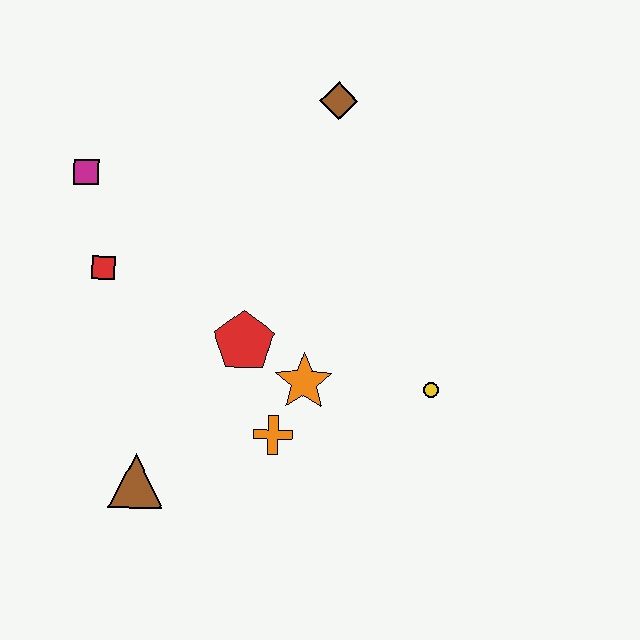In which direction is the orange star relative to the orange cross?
The orange star is above the orange cross.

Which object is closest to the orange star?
The orange cross is closest to the orange star.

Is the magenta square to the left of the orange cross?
Yes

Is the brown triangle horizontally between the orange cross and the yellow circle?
No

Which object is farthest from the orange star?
The magenta square is farthest from the orange star.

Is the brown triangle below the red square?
Yes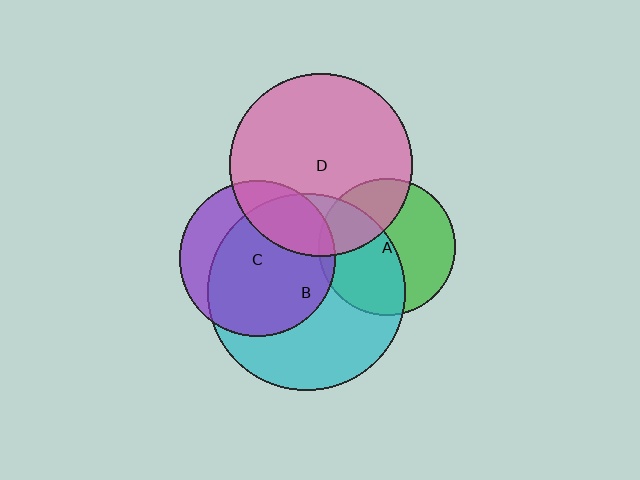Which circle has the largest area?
Circle B (cyan).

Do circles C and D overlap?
Yes.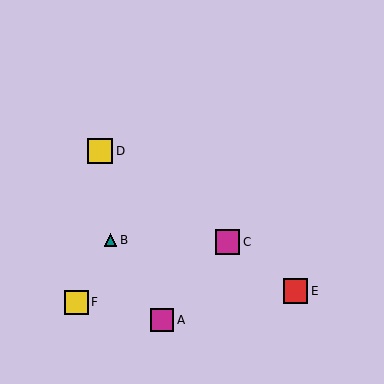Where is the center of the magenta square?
The center of the magenta square is at (228, 242).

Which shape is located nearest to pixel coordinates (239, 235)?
The magenta square (labeled C) at (228, 242) is nearest to that location.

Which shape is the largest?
The yellow square (labeled D) is the largest.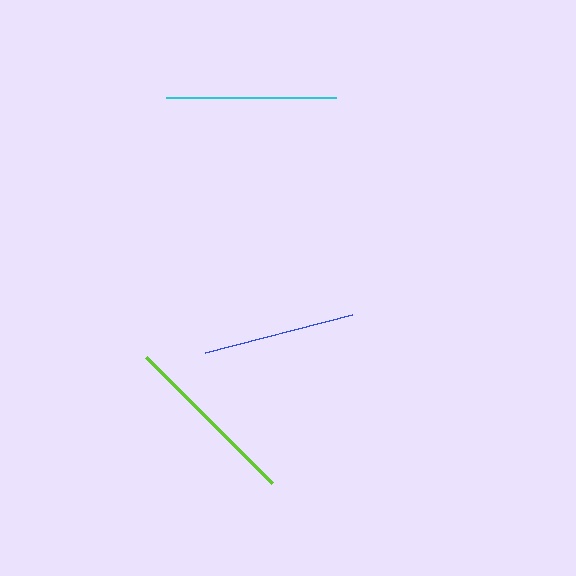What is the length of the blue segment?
The blue segment is approximately 152 pixels long.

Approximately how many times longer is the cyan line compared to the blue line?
The cyan line is approximately 1.1 times the length of the blue line.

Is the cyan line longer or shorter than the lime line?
The lime line is longer than the cyan line.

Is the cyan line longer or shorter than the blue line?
The cyan line is longer than the blue line.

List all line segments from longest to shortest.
From longest to shortest: lime, cyan, blue.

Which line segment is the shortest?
The blue line is the shortest at approximately 152 pixels.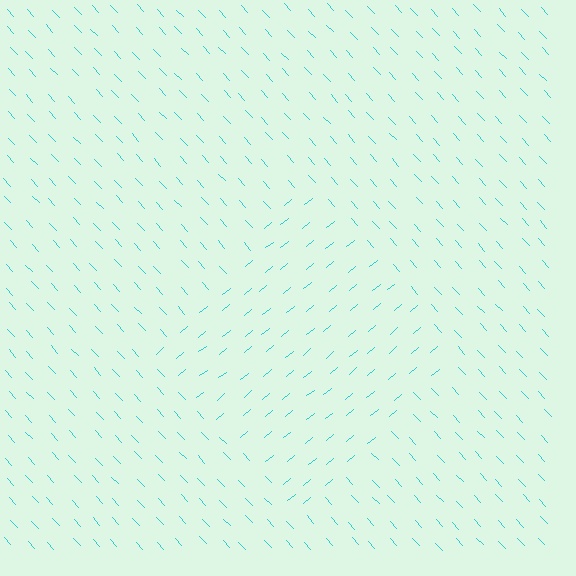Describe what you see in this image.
The image is filled with small cyan line segments. A diamond region in the image has lines oriented differently from the surrounding lines, creating a visible texture boundary.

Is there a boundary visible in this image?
Yes, there is a texture boundary formed by a change in line orientation.